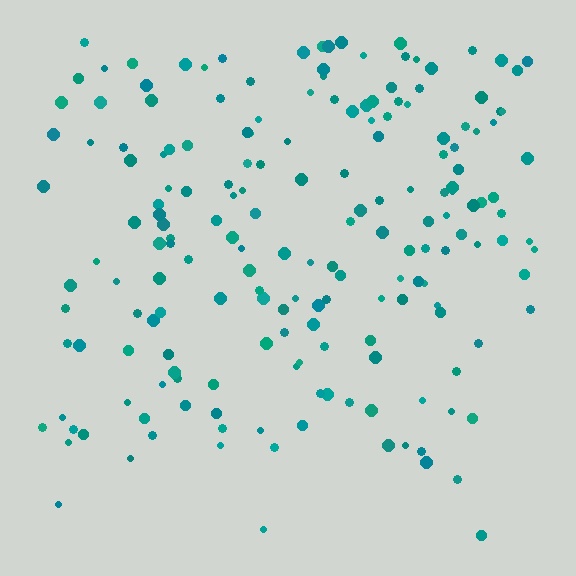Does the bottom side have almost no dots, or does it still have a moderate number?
Still a moderate number, just noticeably fewer than the top.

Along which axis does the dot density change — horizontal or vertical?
Vertical.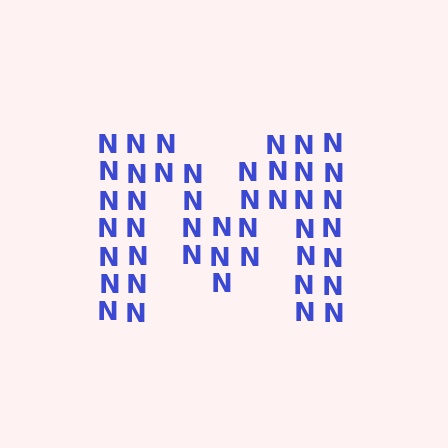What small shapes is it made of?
It is made of small letter N's.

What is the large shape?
The large shape is the letter M.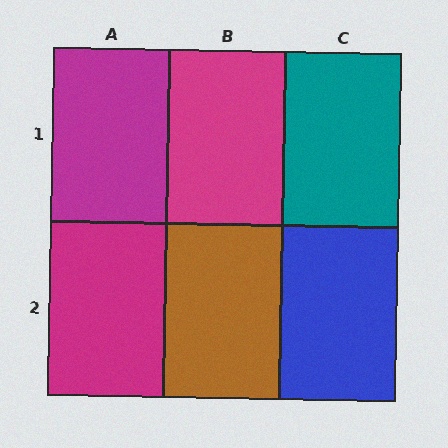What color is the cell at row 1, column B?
Magenta.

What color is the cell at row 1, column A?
Magenta.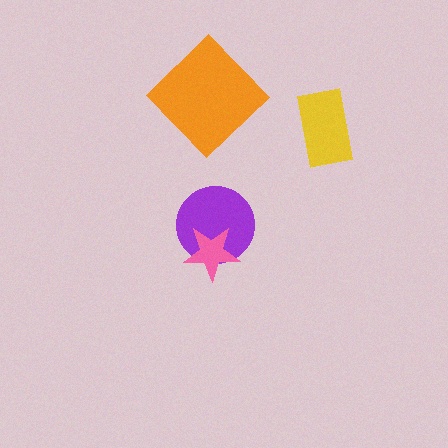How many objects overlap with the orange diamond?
0 objects overlap with the orange diamond.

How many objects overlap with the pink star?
1 object overlaps with the pink star.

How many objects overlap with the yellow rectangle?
0 objects overlap with the yellow rectangle.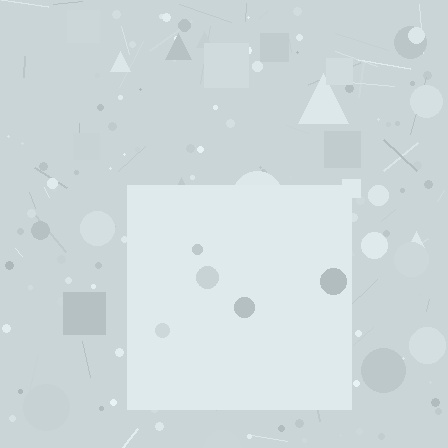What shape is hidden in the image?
A square is hidden in the image.